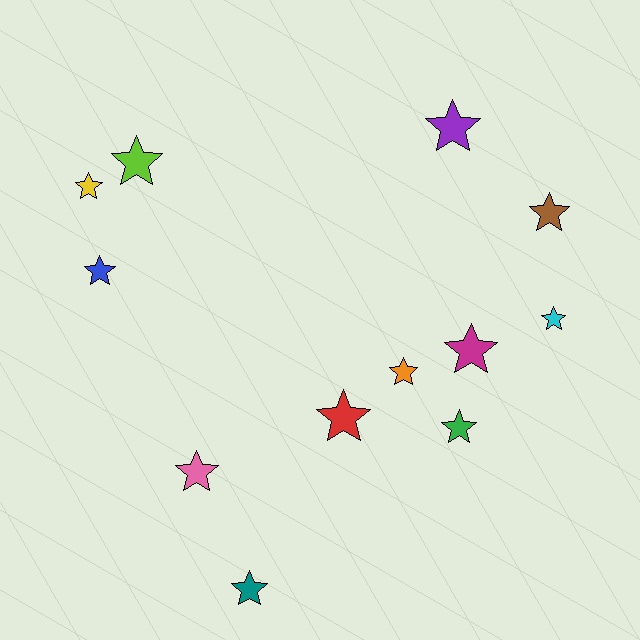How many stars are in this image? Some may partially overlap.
There are 12 stars.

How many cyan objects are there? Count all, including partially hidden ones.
There is 1 cyan object.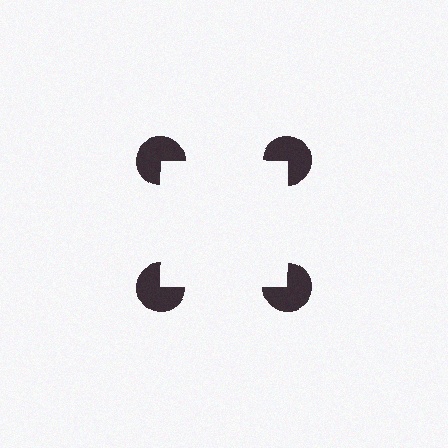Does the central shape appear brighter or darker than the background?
It typically appears slightly brighter than the background, even though no actual brightness change is drawn.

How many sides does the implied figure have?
4 sides.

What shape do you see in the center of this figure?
An illusory square — its edges are inferred from the aligned wedge cuts in the pac-man discs, not physically drawn.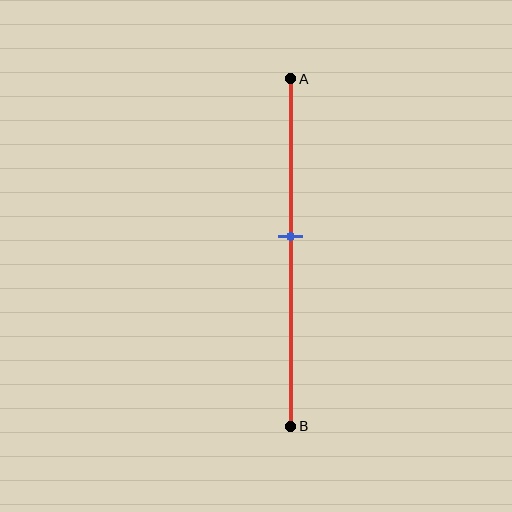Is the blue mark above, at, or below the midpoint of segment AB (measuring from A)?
The blue mark is above the midpoint of segment AB.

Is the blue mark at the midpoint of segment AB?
No, the mark is at about 45% from A, not at the 50% midpoint.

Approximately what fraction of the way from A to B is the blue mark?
The blue mark is approximately 45% of the way from A to B.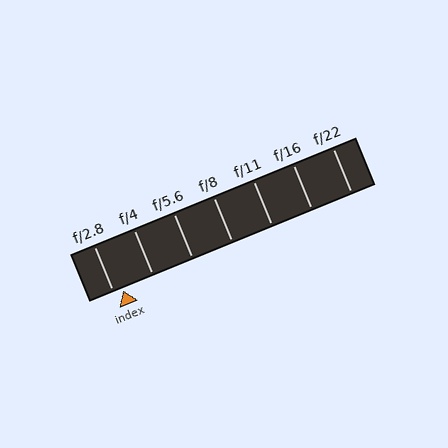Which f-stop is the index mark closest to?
The index mark is closest to f/2.8.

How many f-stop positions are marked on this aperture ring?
There are 7 f-stop positions marked.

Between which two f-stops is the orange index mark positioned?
The index mark is between f/2.8 and f/4.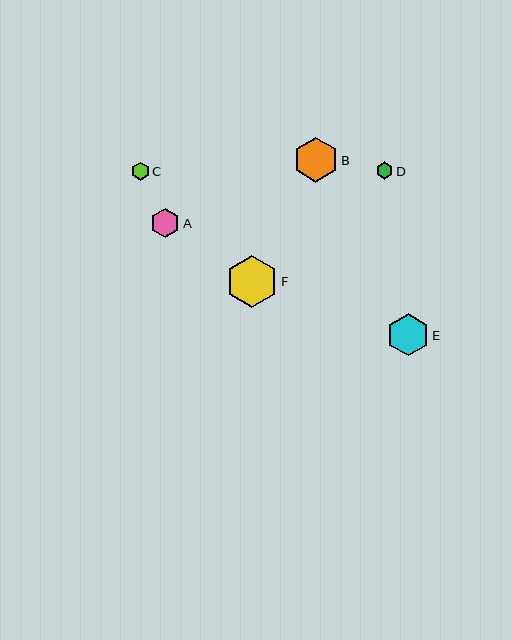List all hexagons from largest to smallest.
From largest to smallest: F, B, E, A, C, D.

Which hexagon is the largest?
Hexagon F is the largest with a size of approximately 52 pixels.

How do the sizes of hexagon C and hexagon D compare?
Hexagon C and hexagon D are approximately the same size.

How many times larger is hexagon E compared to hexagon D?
Hexagon E is approximately 2.5 times the size of hexagon D.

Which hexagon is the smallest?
Hexagon D is the smallest with a size of approximately 17 pixels.